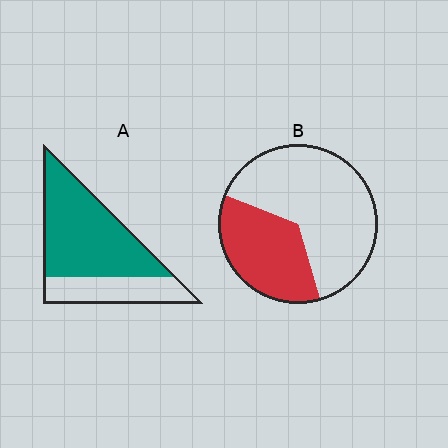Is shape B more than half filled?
No.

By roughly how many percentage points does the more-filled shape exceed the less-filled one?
By roughly 35 percentage points (A over B).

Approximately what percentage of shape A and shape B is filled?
A is approximately 70% and B is approximately 35%.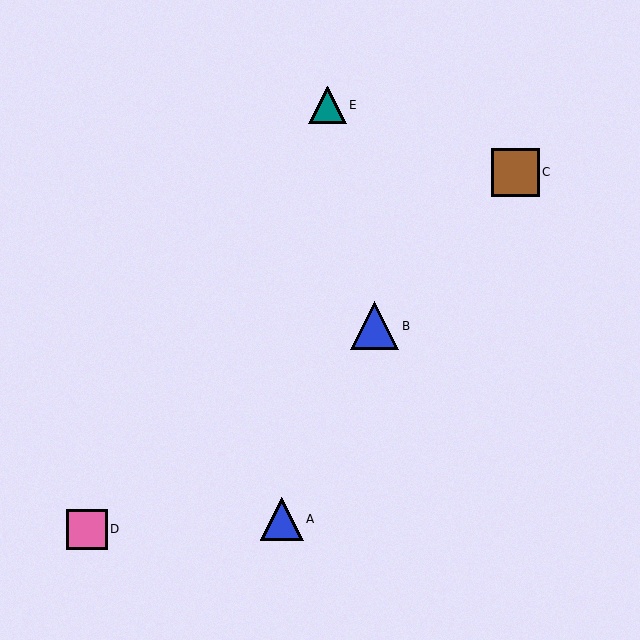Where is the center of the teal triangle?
The center of the teal triangle is at (328, 105).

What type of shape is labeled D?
Shape D is a pink square.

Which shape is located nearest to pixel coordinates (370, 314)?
The blue triangle (labeled B) at (375, 326) is nearest to that location.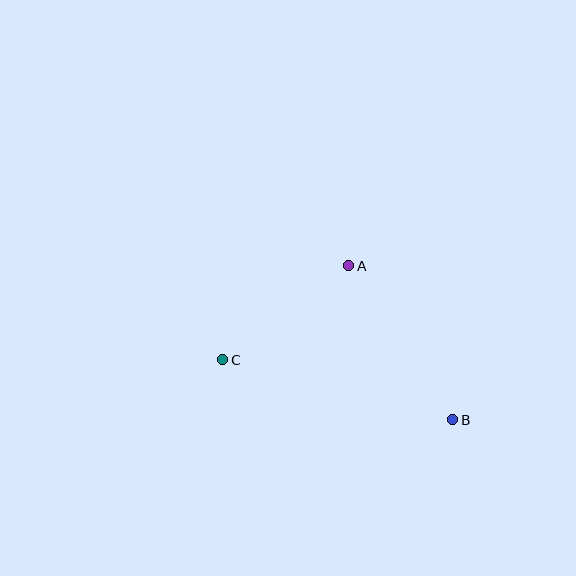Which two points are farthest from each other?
Points B and C are farthest from each other.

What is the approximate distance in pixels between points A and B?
The distance between A and B is approximately 186 pixels.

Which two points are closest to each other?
Points A and C are closest to each other.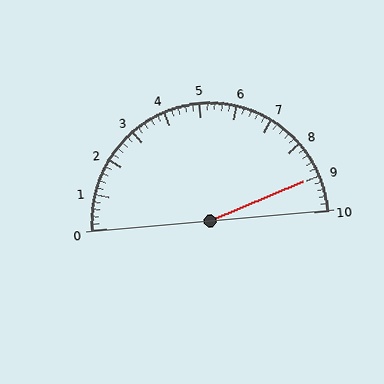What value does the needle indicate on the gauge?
The needle indicates approximately 9.0.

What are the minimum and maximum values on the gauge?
The gauge ranges from 0 to 10.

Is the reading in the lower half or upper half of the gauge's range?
The reading is in the upper half of the range (0 to 10).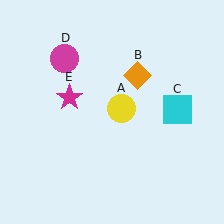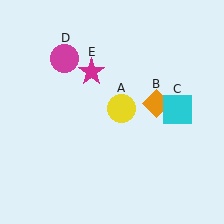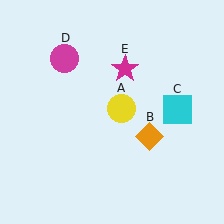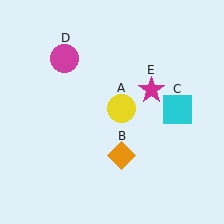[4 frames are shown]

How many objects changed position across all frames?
2 objects changed position: orange diamond (object B), magenta star (object E).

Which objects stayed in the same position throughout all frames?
Yellow circle (object A) and cyan square (object C) and magenta circle (object D) remained stationary.